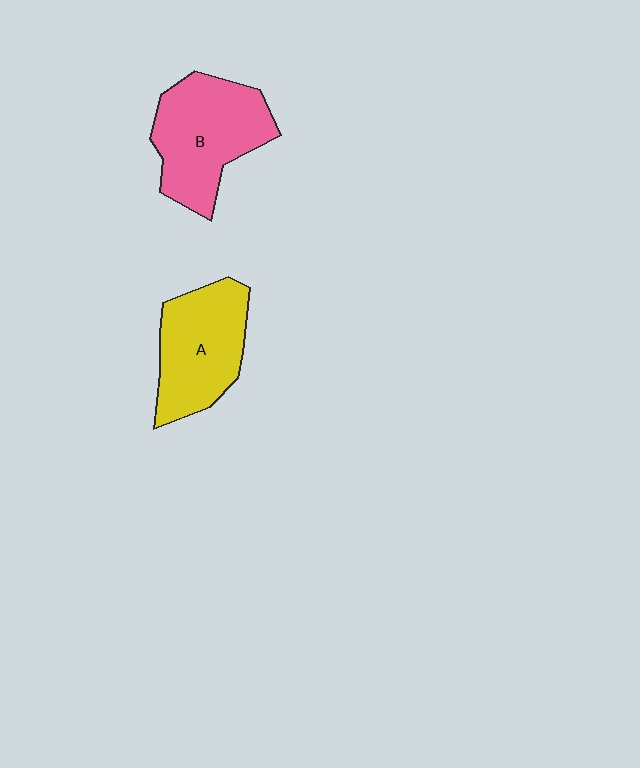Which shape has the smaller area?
Shape A (yellow).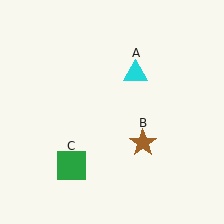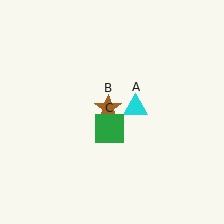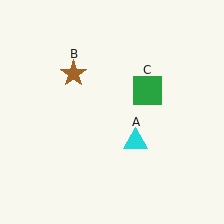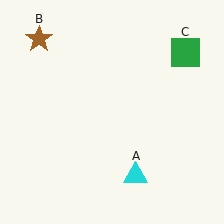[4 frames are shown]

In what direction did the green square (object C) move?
The green square (object C) moved up and to the right.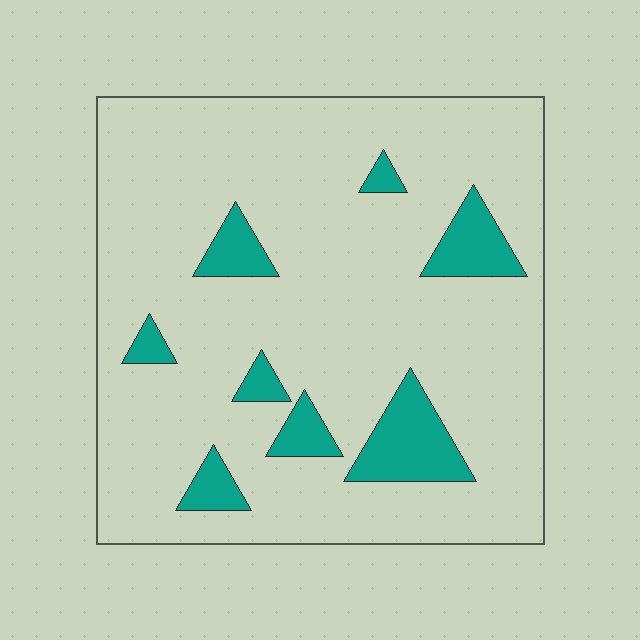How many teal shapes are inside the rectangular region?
8.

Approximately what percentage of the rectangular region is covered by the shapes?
Approximately 15%.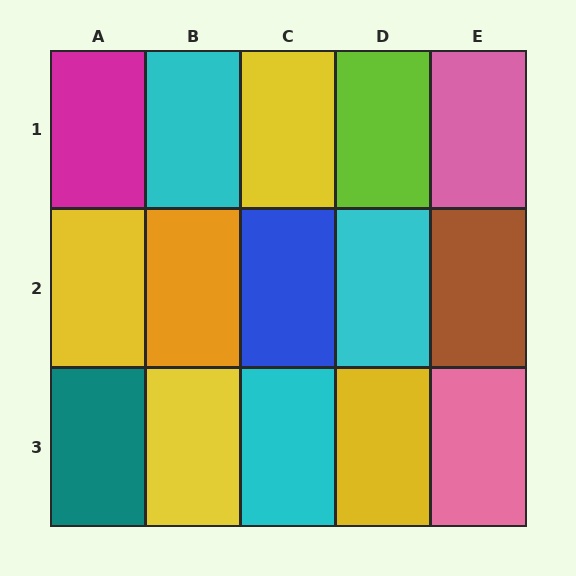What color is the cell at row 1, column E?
Pink.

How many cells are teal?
1 cell is teal.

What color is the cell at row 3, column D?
Yellow.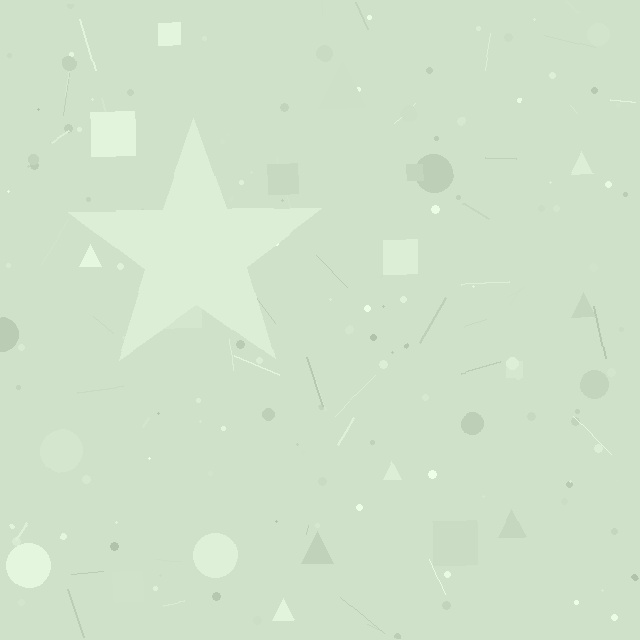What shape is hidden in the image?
A star is hidden in the image.